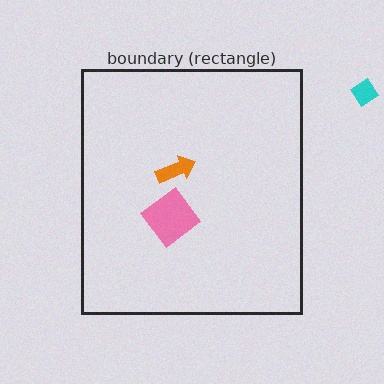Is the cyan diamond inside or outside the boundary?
Outside.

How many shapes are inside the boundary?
2 inside, 1 outside.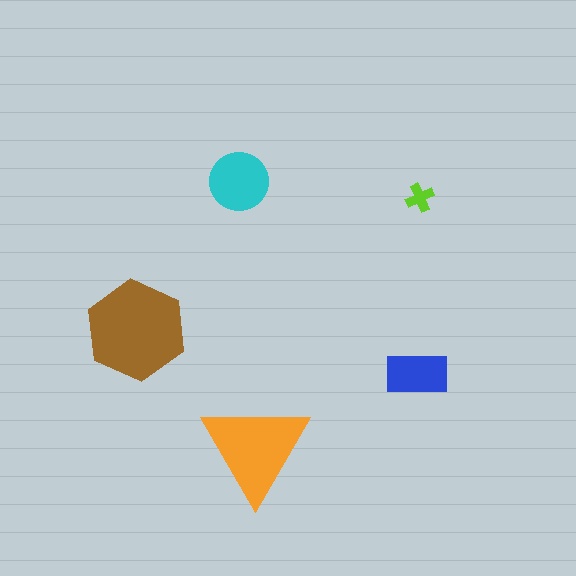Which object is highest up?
The cyan circle is topmost.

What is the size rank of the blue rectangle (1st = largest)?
4th.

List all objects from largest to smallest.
The brown hexagon, the orange triangle, the cyan circle, the blue rectangle, the lime cross.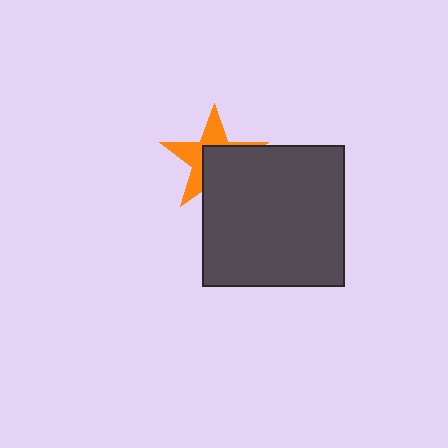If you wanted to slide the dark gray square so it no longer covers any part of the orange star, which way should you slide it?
Slide it toward the lower-right — that is the most direct way to separate the two shapes.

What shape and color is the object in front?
The object in front is a dark gray square.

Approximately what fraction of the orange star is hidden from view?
Roughly 51% of the orange star is hidden behind the dark gray square.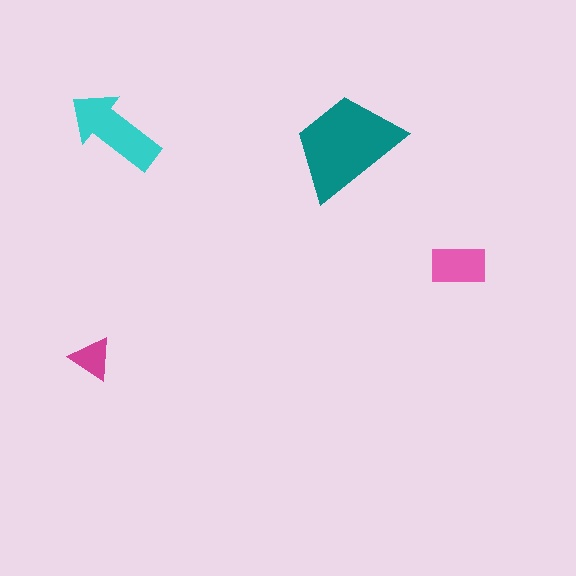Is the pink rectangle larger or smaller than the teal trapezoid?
Smaller.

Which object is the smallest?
The magenta triangle.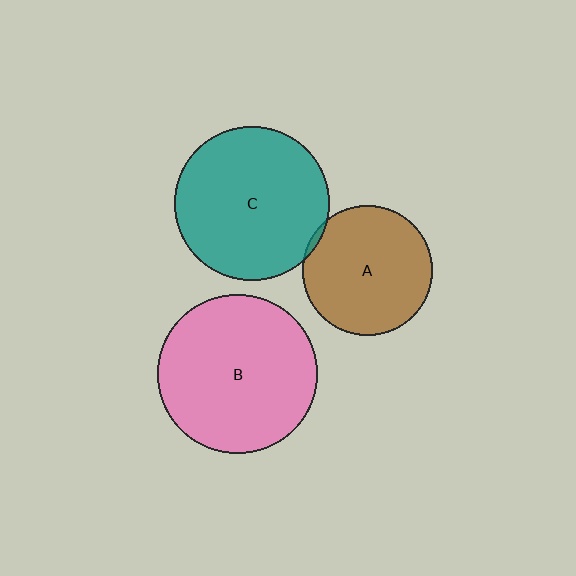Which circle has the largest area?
Circle B (pink).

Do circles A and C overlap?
Yes.